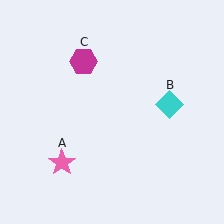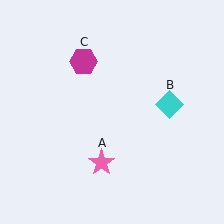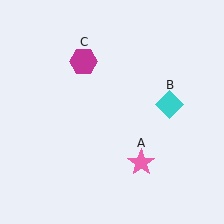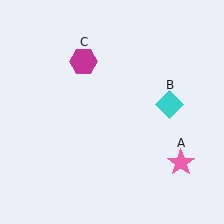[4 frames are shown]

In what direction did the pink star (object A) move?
The pink star (object A) moved right.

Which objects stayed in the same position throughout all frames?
Cyan diamond (object B) and magenta hexagon (object C) remained stationary.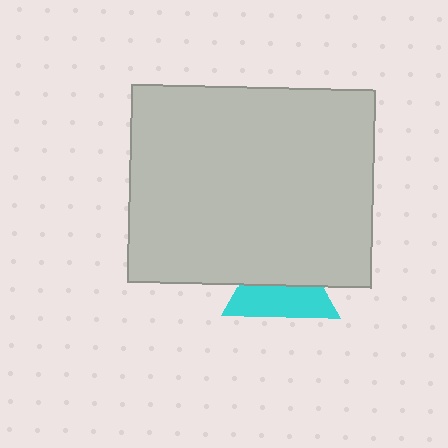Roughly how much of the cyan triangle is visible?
About half of it is visible (roughly 49%).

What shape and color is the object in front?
The object in front is a light gray rectangle.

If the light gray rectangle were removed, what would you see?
You would see the complete cyan triangle.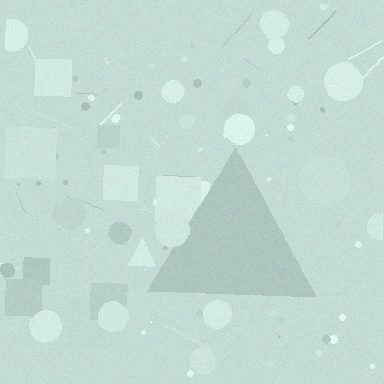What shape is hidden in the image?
A triangle is hidden in the image.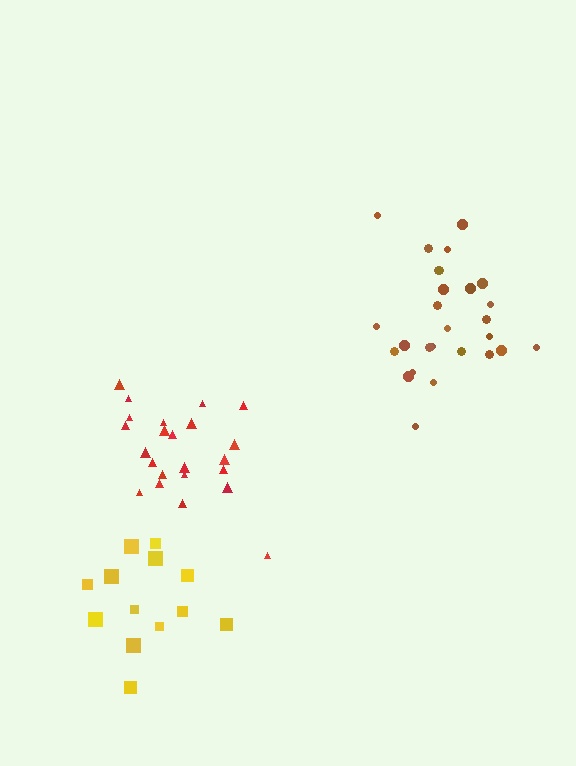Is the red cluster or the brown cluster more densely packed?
Brown.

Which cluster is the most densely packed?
Brown.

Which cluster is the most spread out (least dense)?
Yellow.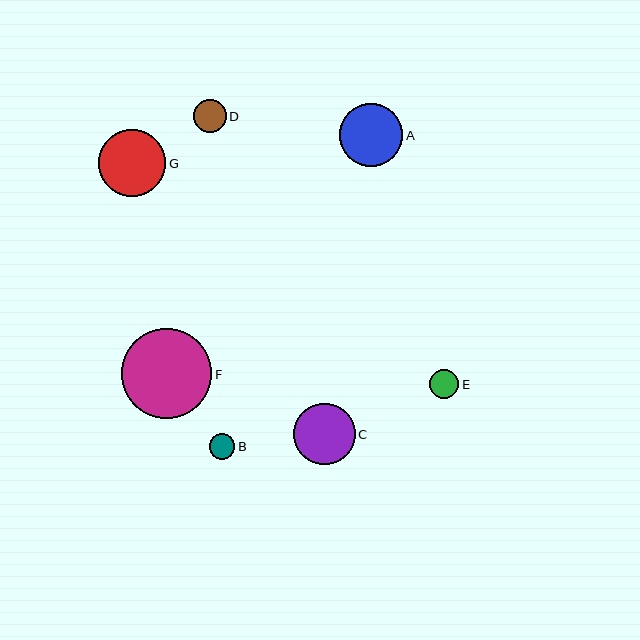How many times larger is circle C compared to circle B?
Circle C is approximately 2.4 times the size of circle B.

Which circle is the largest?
Circle F is the largest with a size of approximately 90 pixels.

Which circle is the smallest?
Circle B is the smallest with a size of approximately 25 pixels.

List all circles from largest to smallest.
From largest to smallest: F, G, A, C, D, E, B.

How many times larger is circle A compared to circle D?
Circle A is approximately 1.9 times the size of circle D.